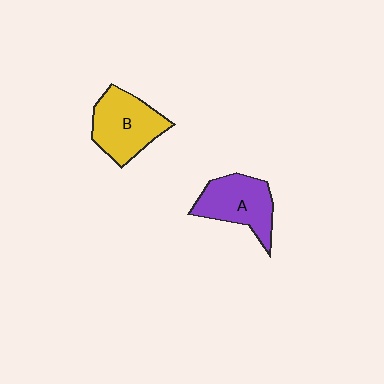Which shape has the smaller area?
Shape A (purple).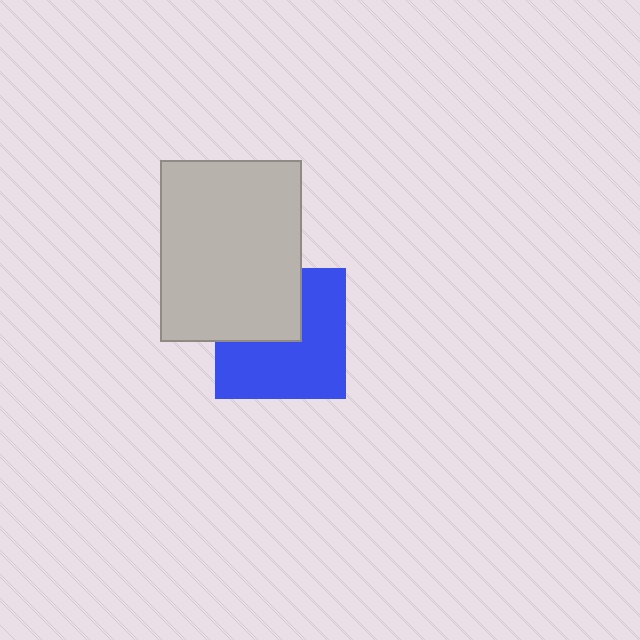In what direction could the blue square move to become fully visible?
The blue square could move toward the lower-right. That would shift it out from behind the light gray rectangle entirely.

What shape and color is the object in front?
The object in front is a light gray rectangle.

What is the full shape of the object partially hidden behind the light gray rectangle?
The partially hidden object is a blue square.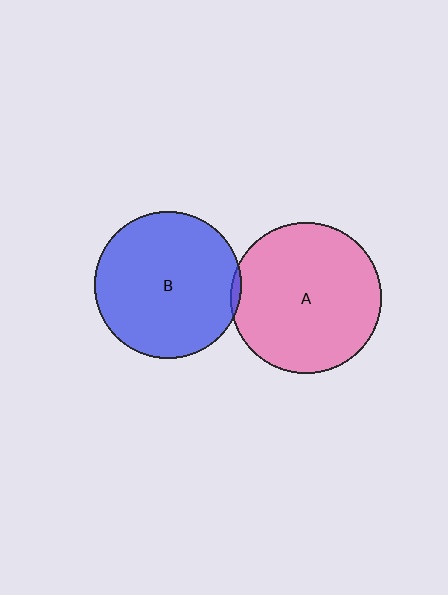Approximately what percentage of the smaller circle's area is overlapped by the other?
Approximately 5%.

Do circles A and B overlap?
Yes.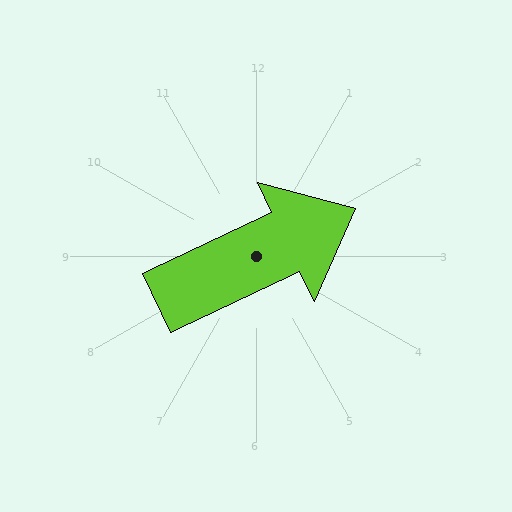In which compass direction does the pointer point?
Northeast.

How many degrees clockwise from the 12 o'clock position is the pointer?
Approximately 65 degrees.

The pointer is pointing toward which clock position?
Roughly 2 o'clock.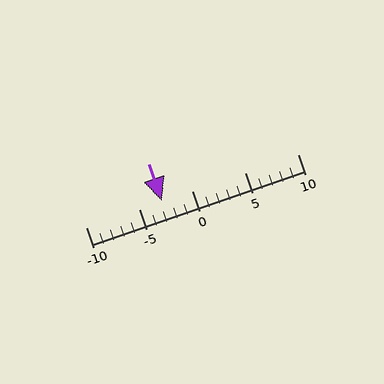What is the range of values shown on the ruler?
The ruler shows values from -10 to 10.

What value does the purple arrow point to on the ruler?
The purple arrow points to approximately -3.